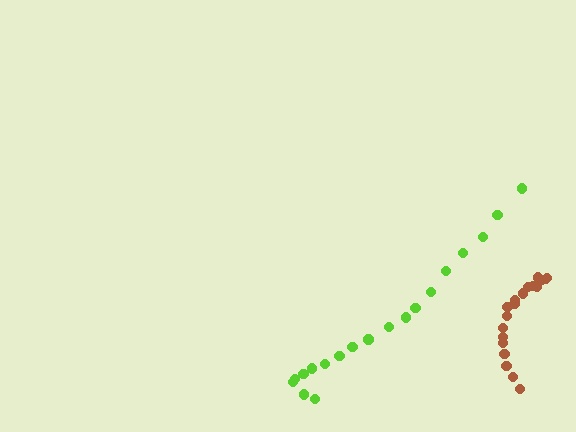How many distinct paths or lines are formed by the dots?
There are 2 distinct paths.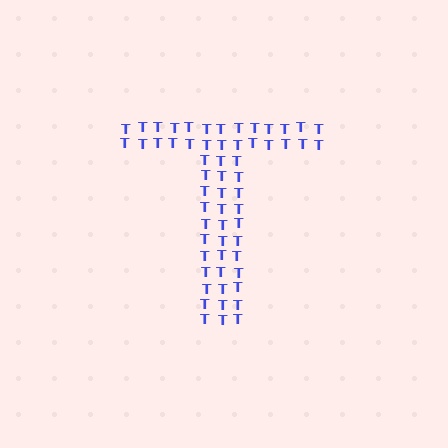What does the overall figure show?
The overall figure shows the letter T.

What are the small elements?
The small elements are letter T's.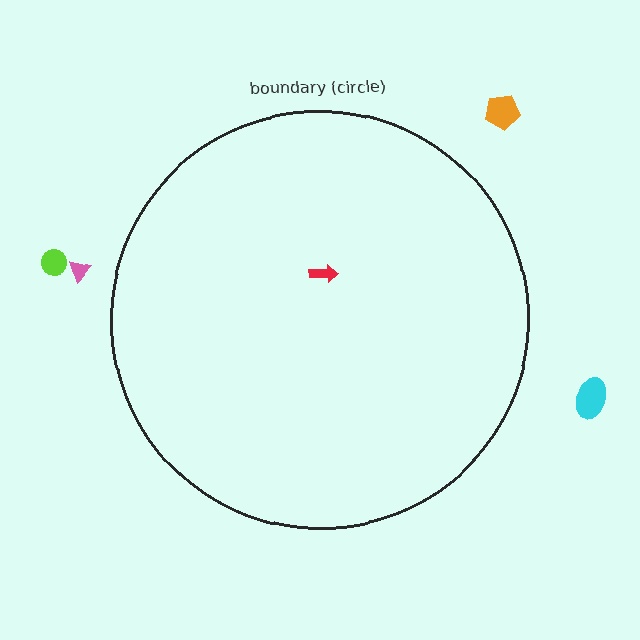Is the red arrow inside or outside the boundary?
Inside.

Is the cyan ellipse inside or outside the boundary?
Outside.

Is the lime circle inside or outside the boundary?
Outside.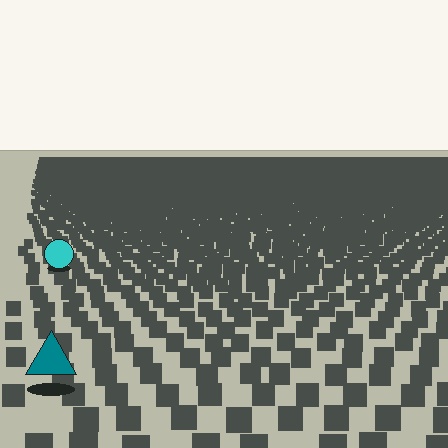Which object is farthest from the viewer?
The cyan circle is farthest from the viewer. It appears smaller and the ground texture around it is denser.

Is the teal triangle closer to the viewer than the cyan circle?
Yes. The teal triangle is closer — you can tell from the texture gradient: the ground texture is coarser near it.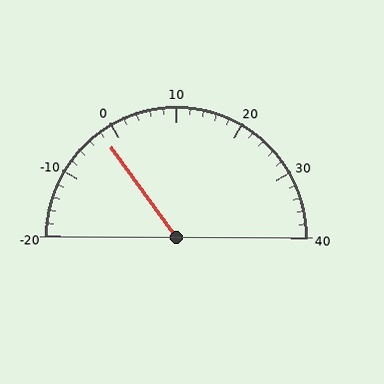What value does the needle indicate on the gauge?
The needle indicates approximately -2.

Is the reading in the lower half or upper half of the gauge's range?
The reading is in the lower half of the range (-20 to 40).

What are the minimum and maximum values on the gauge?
The gauge ranges from -20 to 40.